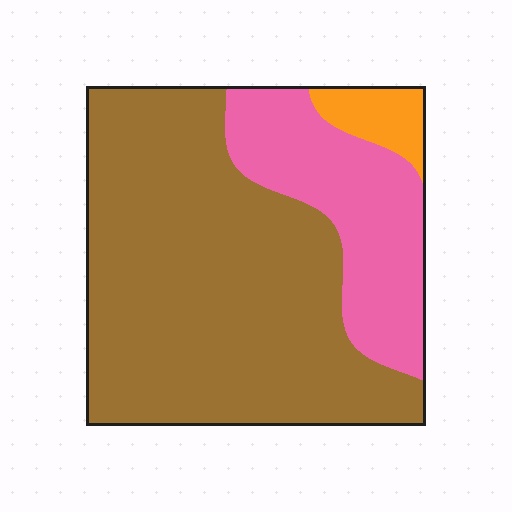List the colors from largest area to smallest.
From largest to smallest: brown, pink, orange.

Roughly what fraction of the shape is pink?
Pink takes up between a sixth and a third of the shape.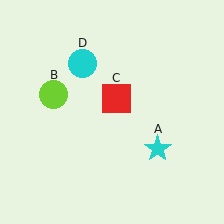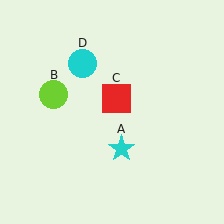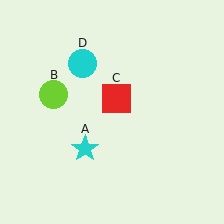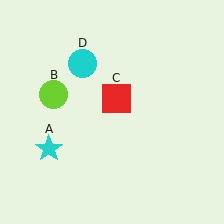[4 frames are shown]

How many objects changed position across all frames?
1 object changed position: cyan star (object A).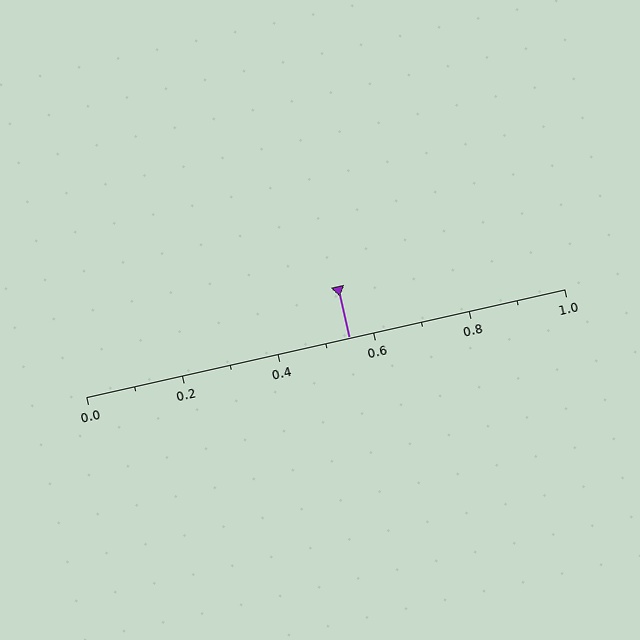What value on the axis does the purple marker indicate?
The marker indicates approximately 0.55.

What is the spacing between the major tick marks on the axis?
The major ticks are spaced 0.2 apart.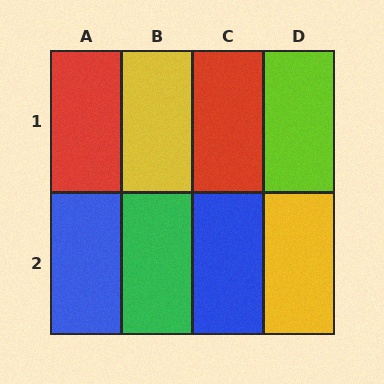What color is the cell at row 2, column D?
Yellow.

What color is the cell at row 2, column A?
Blue.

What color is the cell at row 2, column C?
Blue.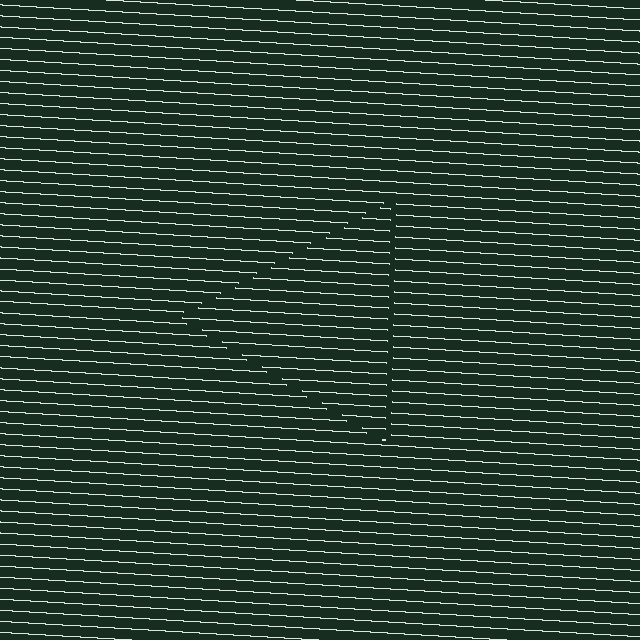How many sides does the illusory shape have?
3 sides — the line-ends trace a triangle.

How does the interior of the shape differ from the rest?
The interior of the shape contains the same grating, shifted by half a period — the contour is defined by the phase discontinuity where line-ends from the inner and outer gratings abut.